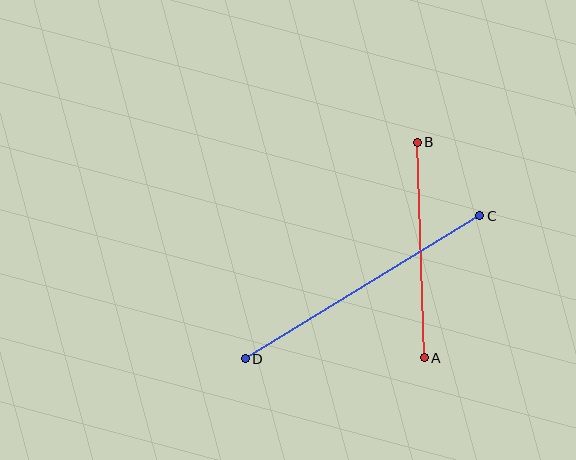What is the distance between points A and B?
The distance is approximately 215 pixels.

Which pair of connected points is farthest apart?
Points C and D are farthest apart.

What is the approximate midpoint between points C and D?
The midpoint is at approximately (363, 287) pixels.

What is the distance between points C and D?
The distance is approximately 275 pixels.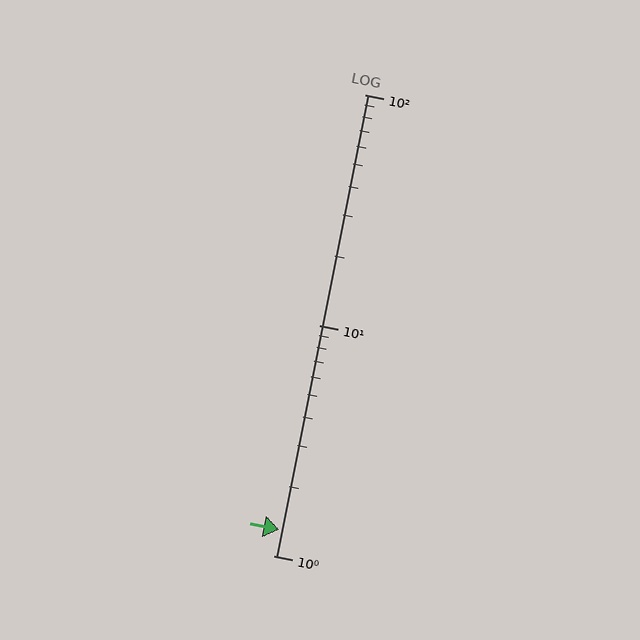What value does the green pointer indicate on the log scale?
The pointer indicates approximately 1.3.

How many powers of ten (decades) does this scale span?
The scale spans 2 decades, from 1 to 100.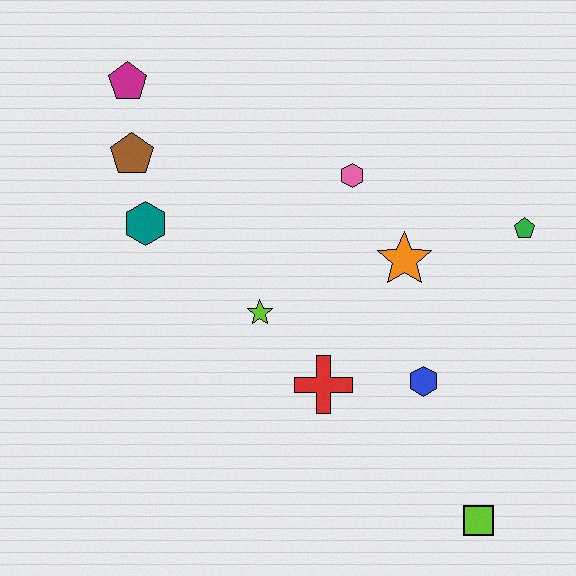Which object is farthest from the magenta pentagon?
The lime square is farthest from the magenta pentagon.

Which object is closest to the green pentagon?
The orange star is closest to the green pentagon.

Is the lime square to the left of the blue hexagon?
No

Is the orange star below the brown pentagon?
Yes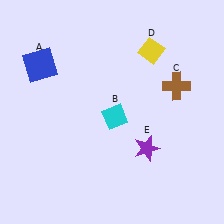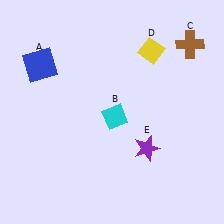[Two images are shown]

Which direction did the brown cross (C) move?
The brown cross (C) moved up.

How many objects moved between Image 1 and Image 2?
1 object moved between the two images.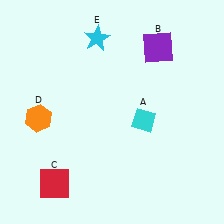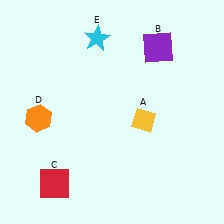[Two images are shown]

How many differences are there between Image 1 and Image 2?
There is 1 difference between the two images.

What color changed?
The diamond (A) changed from cyan in Image 1 to yellow in Image 2.